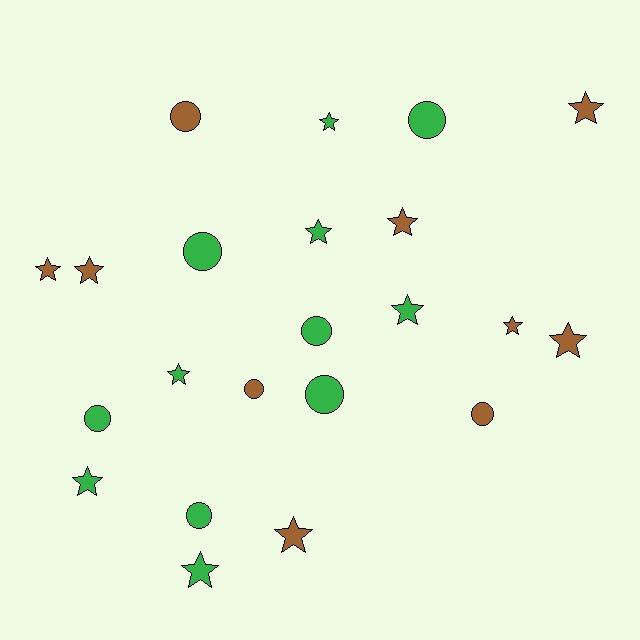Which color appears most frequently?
Green, with 12 objects.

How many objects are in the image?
There are 22 objects.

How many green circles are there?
There are 6 green circles.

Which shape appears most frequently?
Star, with 13 objects.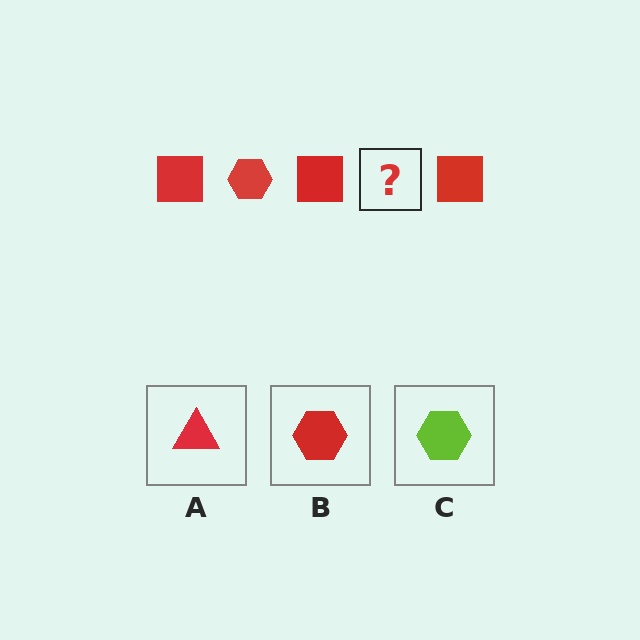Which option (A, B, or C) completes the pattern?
B.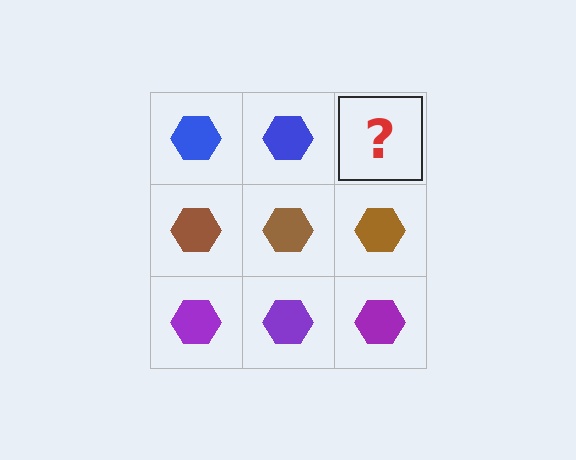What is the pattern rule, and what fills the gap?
The rule is that each row has a consistent color. The gap should be filled with a blue hexagon.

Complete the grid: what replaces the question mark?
The question mark should be replaced with a blue hexagon.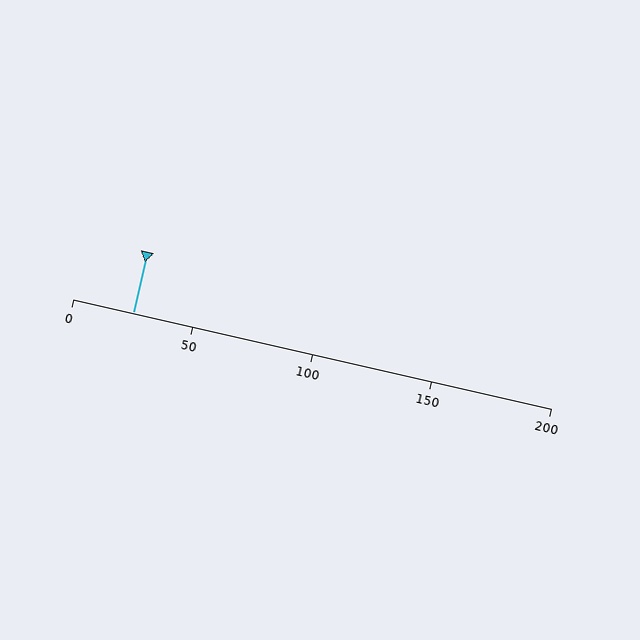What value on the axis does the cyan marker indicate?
The marker indicates approximately 25.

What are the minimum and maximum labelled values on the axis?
The axis runs from 0 to 200.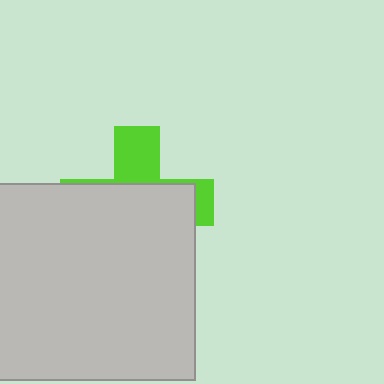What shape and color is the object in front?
The object in front is a light gray rectangle.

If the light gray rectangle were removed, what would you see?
You would see the complete lime cross.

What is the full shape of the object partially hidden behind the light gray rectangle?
The partially hidden object is a lime cross.